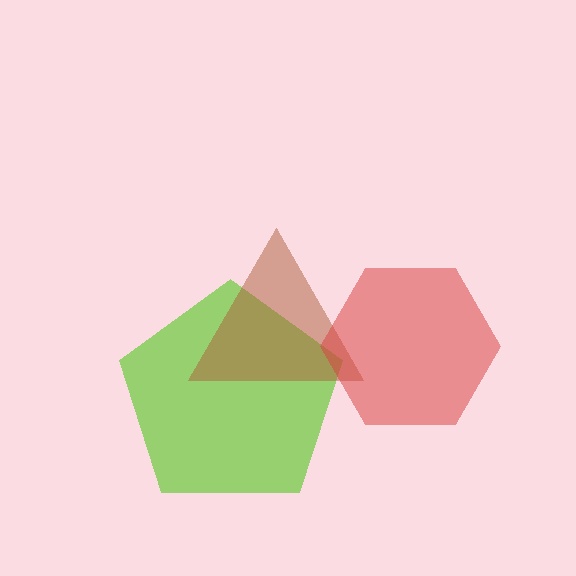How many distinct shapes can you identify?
There are 3 distinct shapes: a lime pentagon, a brown triangle, a red hexagon.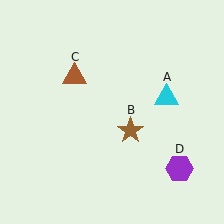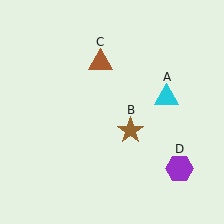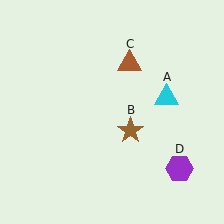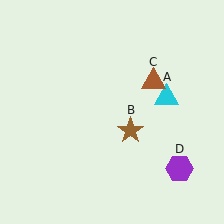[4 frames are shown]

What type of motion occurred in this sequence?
The brown triangle (object C) rotated clockwise around the center of the scene.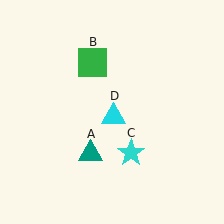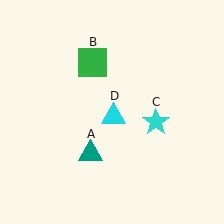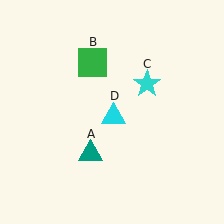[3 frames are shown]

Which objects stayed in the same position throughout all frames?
Teal triangle (object A) and green square (object B) and cyan triangle (object D) remained stationary.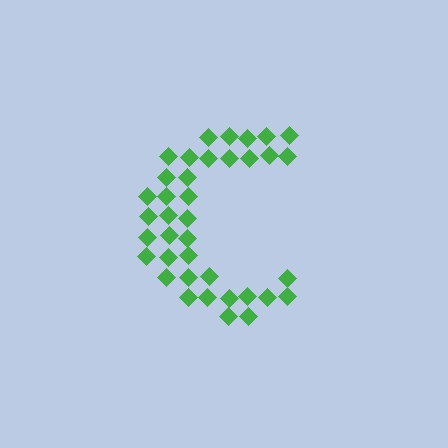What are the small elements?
The small elements are diamonds.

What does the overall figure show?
The overall figure shows the letter C.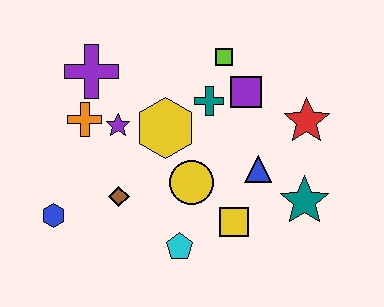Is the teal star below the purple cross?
Yes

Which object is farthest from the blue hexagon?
The red star is farthest from the blue hexagon.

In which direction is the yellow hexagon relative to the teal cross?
The yellow hexagon is to the left of the teal cross.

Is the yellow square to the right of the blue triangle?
No